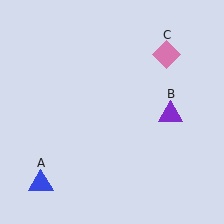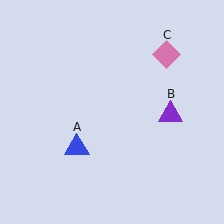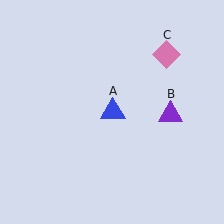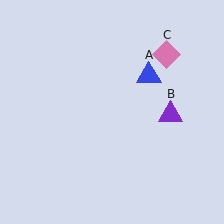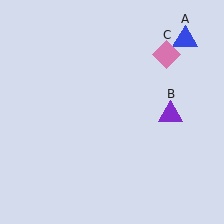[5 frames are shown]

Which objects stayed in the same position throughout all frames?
Purple triangle (object B) and pink diamond (object C) remained stationary.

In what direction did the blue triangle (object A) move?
The blue triangle (object A) moved up and to the right.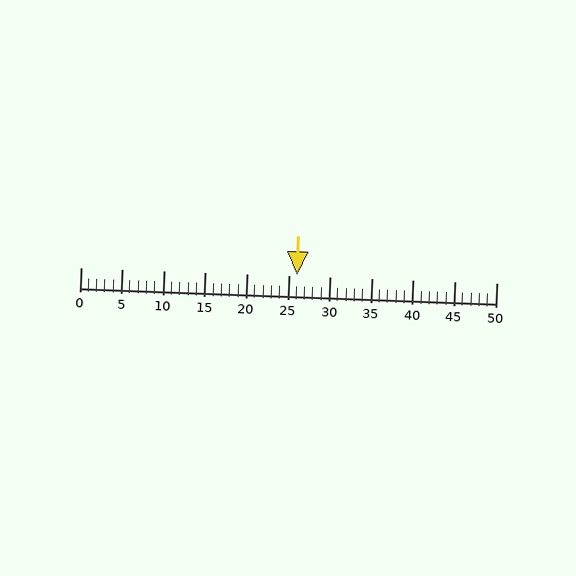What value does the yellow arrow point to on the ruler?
The yellow arrow points to approximately 26.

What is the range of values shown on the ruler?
The ruler shows values from 0 to 50.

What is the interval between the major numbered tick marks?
The major tick marks are spaced 5 units apart.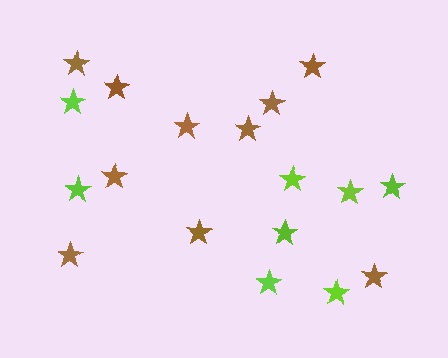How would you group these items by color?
There are 2 groups: one group of brown stars (10) and one group of lime stars (8).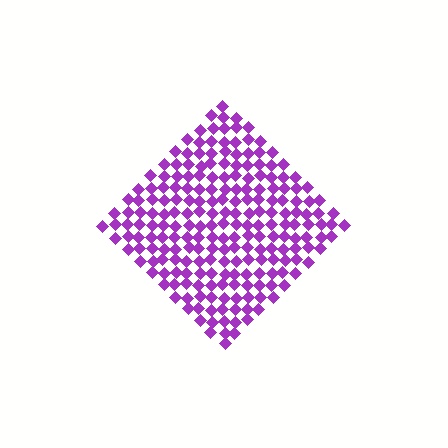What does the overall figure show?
The overall figure shows a diamond.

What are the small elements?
The small elements are diamonds.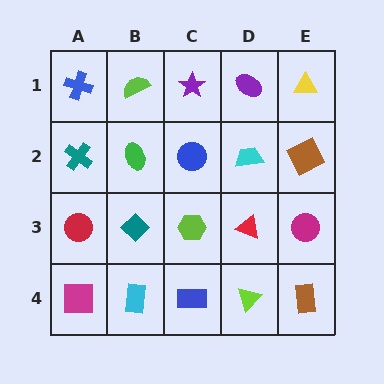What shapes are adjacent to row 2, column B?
A lime semicircle (row 1, column B), a teal diamond (row 3, column B), a teal cross (row 2, column A), a blue circle (row 2, column C).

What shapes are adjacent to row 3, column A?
A teal cross (row 2, column A), a magenta square (row 4, column A), a teal diamond (row 3, column B).